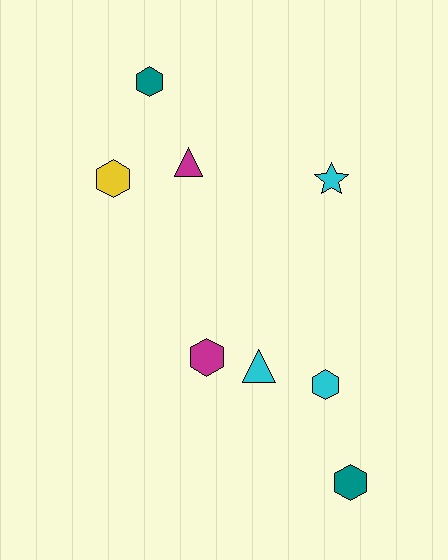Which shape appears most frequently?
Hexagon, with 5 objects.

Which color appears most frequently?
Cyan, with 3 objects.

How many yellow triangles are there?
There are no yellow triangles.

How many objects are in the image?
There are 8 objects.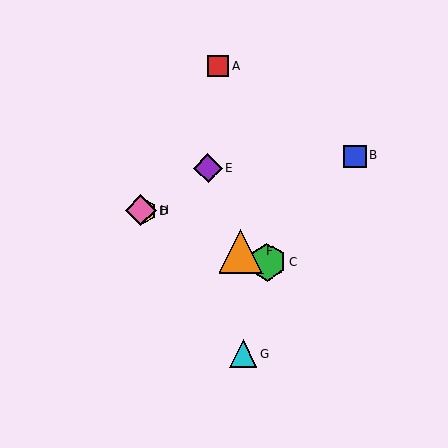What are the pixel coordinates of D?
Object D is at (143, 211).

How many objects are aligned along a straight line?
4 objects (C, D, F, H) are aligned along a straight line.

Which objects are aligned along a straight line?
Objects C, D, F, H are aligned along a straight line.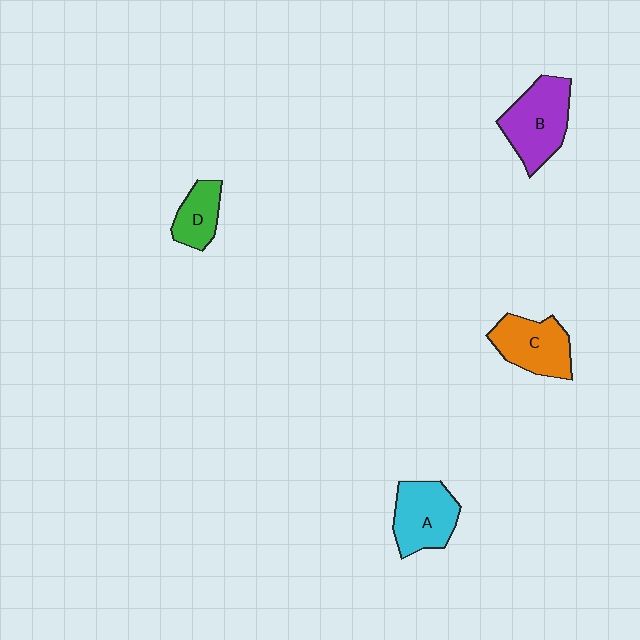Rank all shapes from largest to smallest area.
From largest to smallest: B (purple), A (cyan), C (orange), D (green).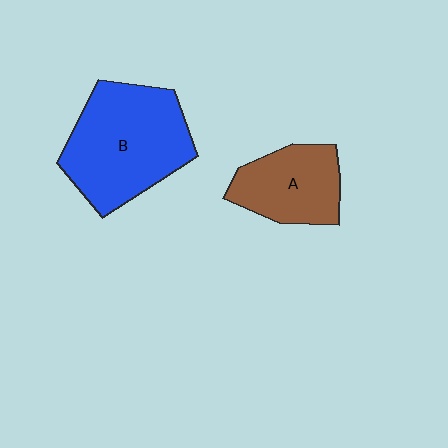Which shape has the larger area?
Shape B (blue).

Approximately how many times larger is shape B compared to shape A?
Approximately 1.7 times.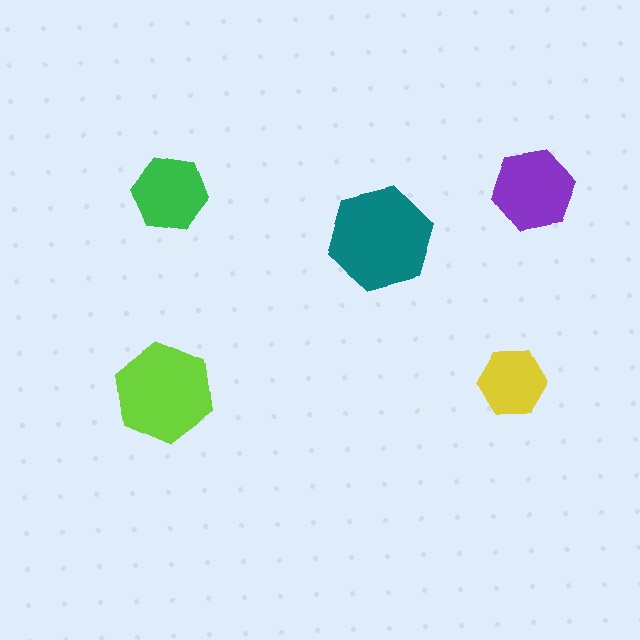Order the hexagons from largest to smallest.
the teal one, the lime one, the purple one, the green one, the yellow one.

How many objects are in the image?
There are 5 objects in the image.